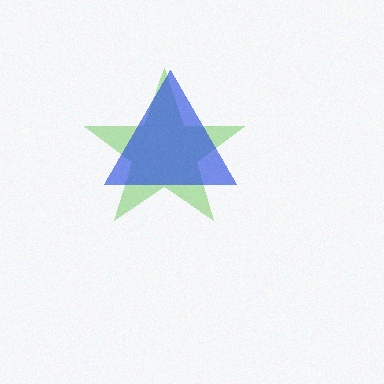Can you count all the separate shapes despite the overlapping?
Yes, there are 2 separate shapes.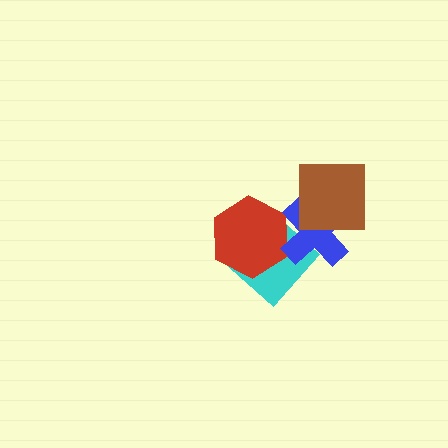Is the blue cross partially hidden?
Yes, it is partially covered by another shape.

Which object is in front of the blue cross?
The brown square is in front of the blue cross.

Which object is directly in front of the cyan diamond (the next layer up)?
The red hexagon is directly in front of the cyan diamond.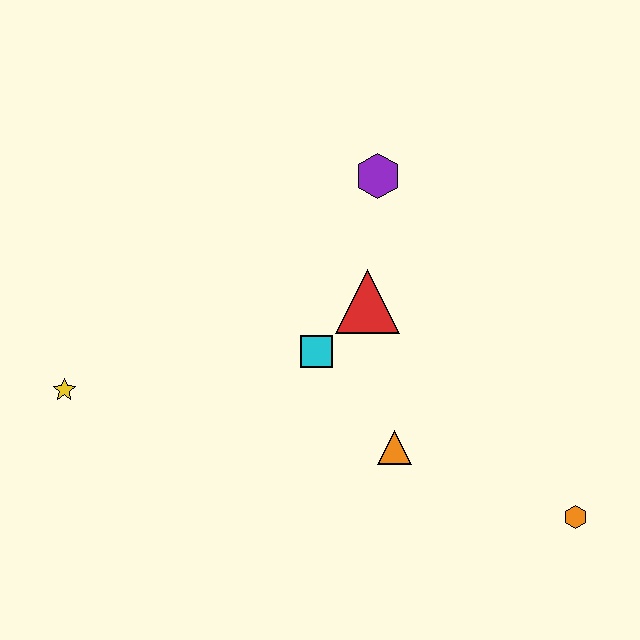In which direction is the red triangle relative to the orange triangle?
The red triangle is above the orange triangle.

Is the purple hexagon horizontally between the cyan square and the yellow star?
No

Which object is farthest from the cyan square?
The orange hexagon is farthest from the cyan square.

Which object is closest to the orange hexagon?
The orange triangle is closest to the orange hexagon.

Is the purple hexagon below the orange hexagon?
No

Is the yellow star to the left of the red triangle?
Yes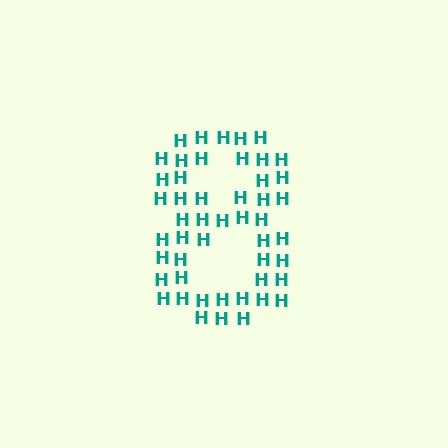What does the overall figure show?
The overall figure shows the digit 8.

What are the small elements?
The small elements are letter H's.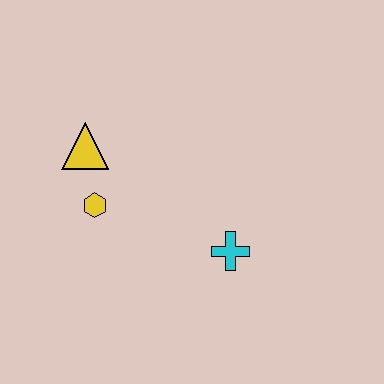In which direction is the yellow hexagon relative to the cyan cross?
The yellow hexagon is to the left of the cyan cross.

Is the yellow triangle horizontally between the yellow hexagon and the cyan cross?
No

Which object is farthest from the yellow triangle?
The cyan cross is farthest from the yellow triangle.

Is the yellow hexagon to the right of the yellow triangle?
Yes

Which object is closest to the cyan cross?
The yellow hexagon is closest to the cyan cross.